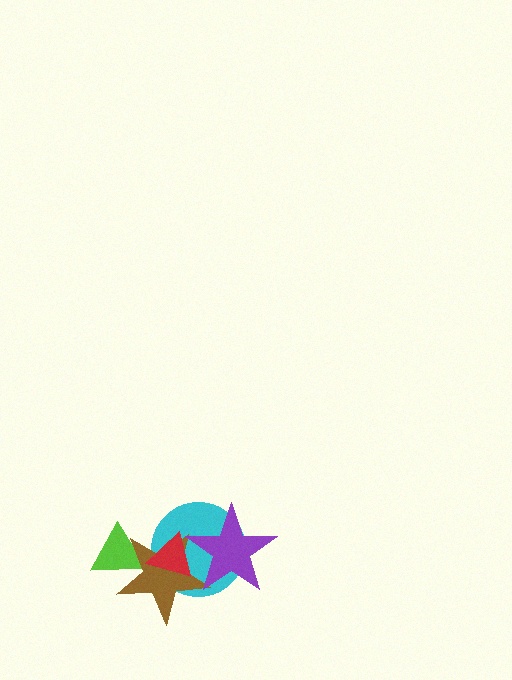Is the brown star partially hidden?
Yes, it is partially covered by another shape.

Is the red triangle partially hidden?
Yes, it is partially covered by another shape.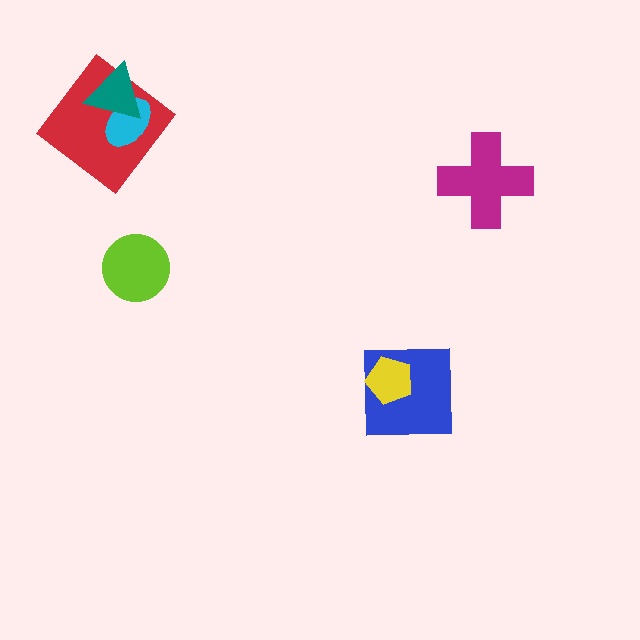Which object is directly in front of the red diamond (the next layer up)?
The cyan ellipse is directly in front of the red diamond.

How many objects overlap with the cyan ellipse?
2 objects overlap with the cyan ellipse.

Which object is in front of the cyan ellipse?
The teal triangle is in front of the cyan ellipse.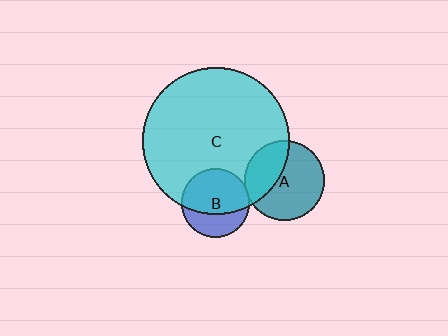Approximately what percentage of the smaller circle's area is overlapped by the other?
Approximately 65%.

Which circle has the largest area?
Circle C (cyan).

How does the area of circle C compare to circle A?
Approximately 3.4 times.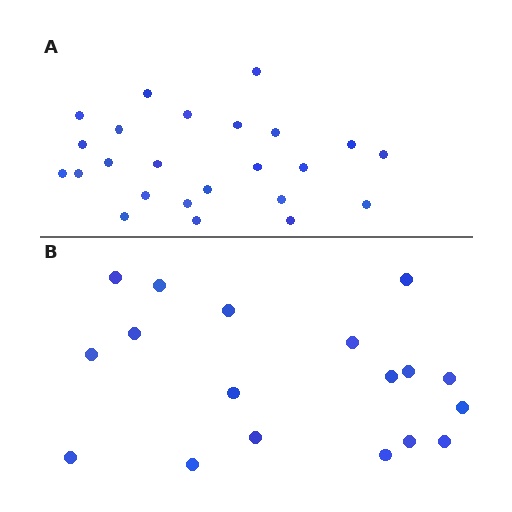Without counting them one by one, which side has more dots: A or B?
Region A (the top region) has more dots.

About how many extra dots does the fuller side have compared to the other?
Region A has about 6 more dots than region B.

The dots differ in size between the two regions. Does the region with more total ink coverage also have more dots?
No. Region B has more total ink coverage because its dots are larger, but region A actually contains more individual dots. Total area can be misleading — the number of items is what matters here.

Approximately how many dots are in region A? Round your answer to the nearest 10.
About 20 dots. (The exact count is 24, which rounds to 20.)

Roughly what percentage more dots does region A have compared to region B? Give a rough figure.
About 35% more.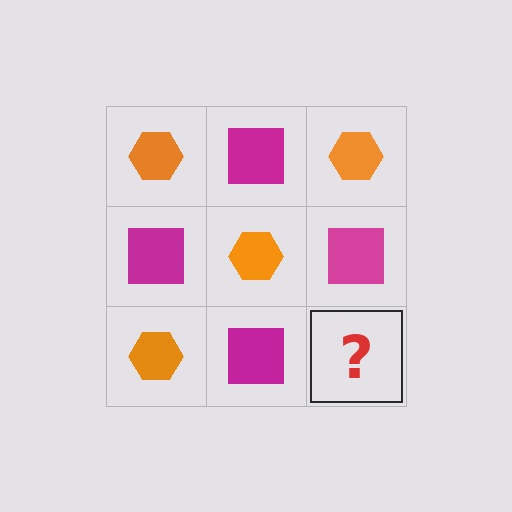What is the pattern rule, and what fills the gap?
The rule is that it alternates orange hexagon and magenta square in a checkerboard pattern. The gap should be filled with an orange hexagon.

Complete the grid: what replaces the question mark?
The question mark should be replaced with an orange hexagon.